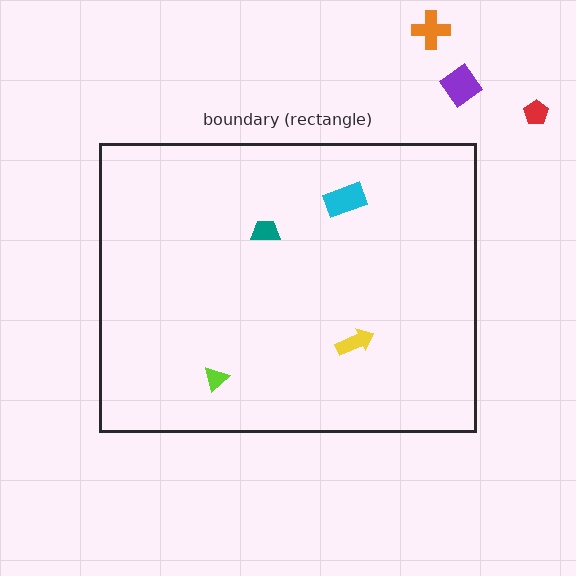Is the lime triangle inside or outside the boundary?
Inside.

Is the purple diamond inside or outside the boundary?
Outside.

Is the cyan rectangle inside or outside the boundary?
Inside.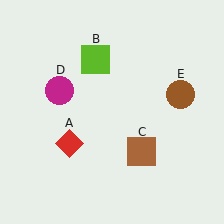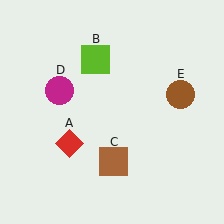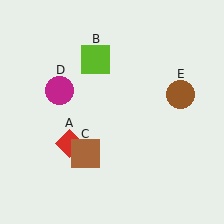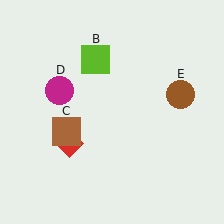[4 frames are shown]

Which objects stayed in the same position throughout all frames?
Red diamond (object A) and lime square (object B) and magenta circle (object D) and brown circle (object E) remained stationary.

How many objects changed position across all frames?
1 object changed position: brown square (object C).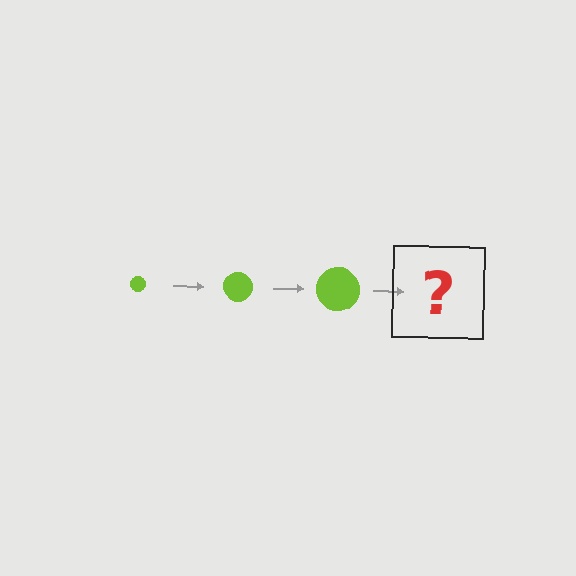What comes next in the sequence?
The next element should be a lime circle, larger than the previous one.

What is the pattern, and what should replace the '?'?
The pattern is that the circle gets progressively larger each step. The '?' should be a lime circle, larger than the previous one.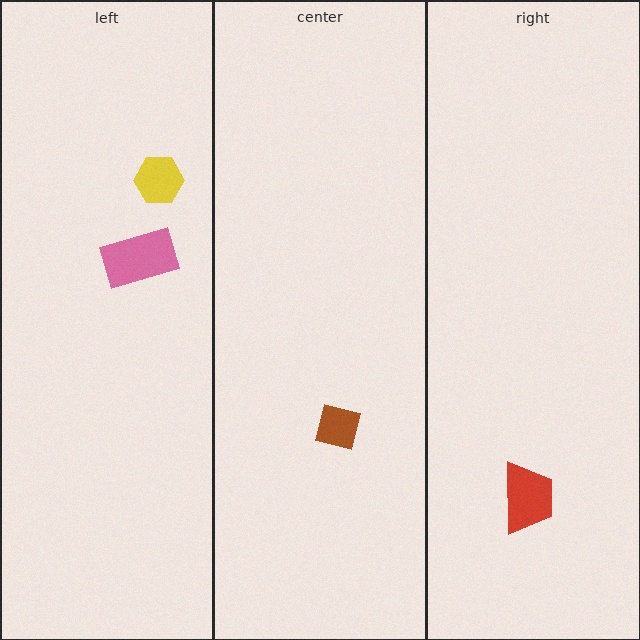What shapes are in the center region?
The brown square.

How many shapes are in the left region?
2.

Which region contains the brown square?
The center region.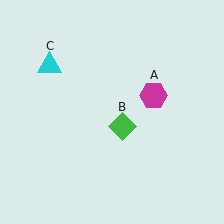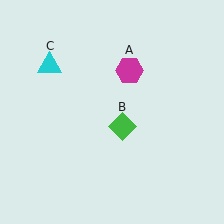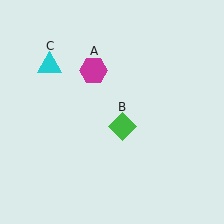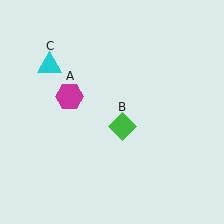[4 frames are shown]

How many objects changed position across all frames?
1 object changed position: magenta hexagon (object A).